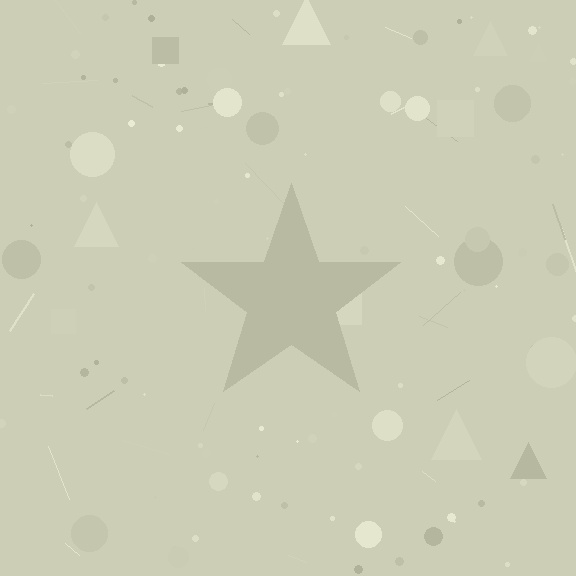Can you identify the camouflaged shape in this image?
The camouflaged shape is a star.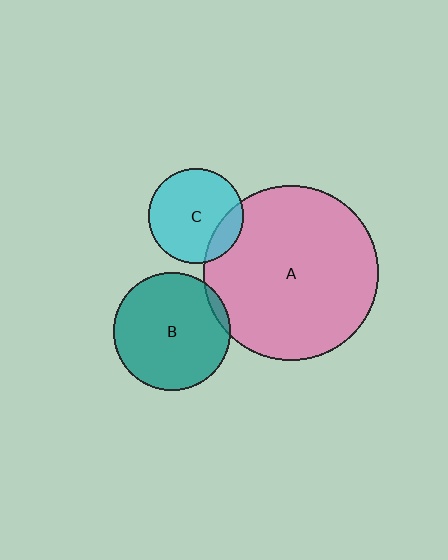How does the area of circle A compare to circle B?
Approximately 2.2 times.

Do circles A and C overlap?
Yes.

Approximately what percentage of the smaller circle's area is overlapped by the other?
Approximately 15%.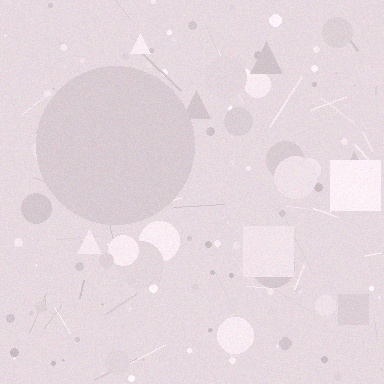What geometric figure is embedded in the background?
A circle is embedded in the background.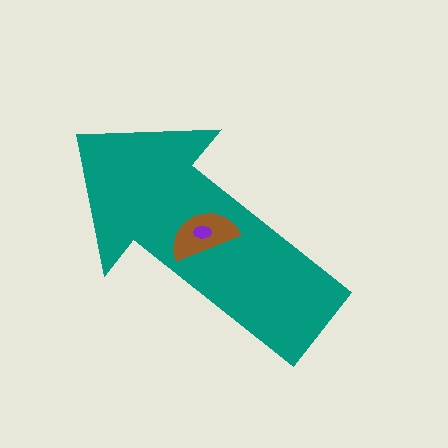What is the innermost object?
The purple ellipse.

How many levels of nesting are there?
3.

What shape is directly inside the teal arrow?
The brown semicircle.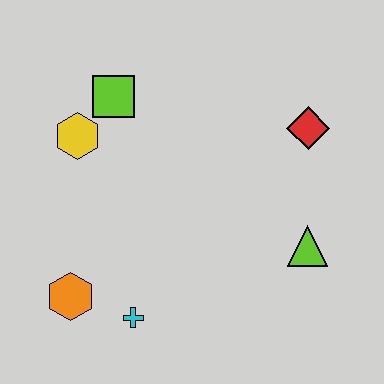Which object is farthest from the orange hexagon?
The red diamond is farthest from the orange hexagon.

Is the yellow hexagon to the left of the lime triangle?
Yes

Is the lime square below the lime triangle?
No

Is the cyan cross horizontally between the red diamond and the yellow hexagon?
Yes